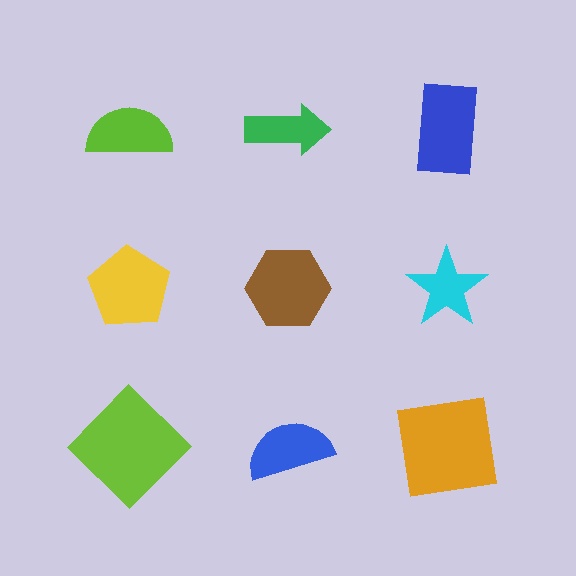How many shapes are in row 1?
3 shapes.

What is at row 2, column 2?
A brown hexagon.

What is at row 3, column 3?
An orange square.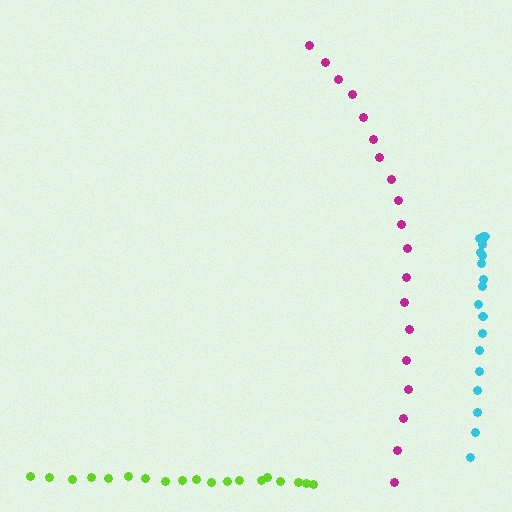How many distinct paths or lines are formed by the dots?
There are 3 distinct paths.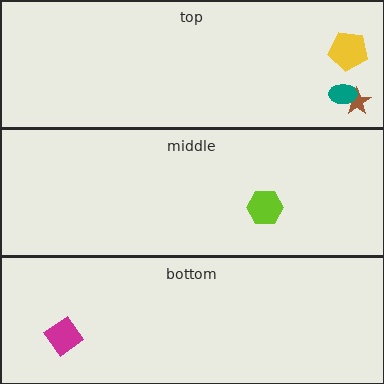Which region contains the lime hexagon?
The middle region.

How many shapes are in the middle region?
1.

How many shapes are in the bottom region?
1.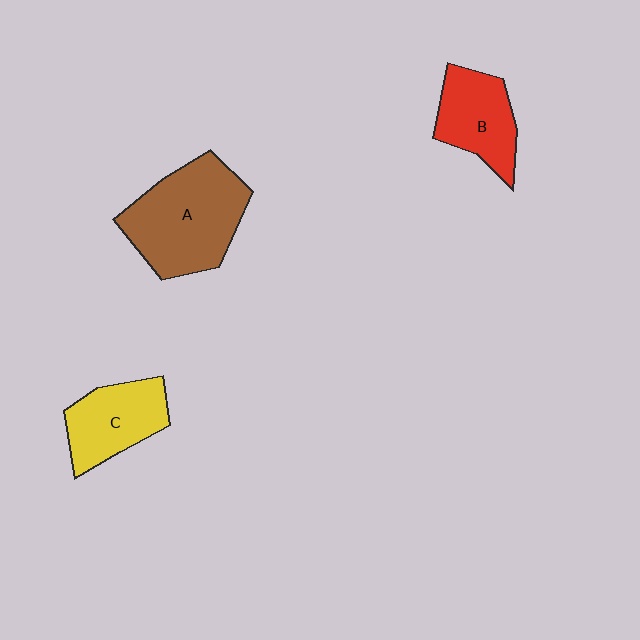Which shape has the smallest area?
Shape B (red).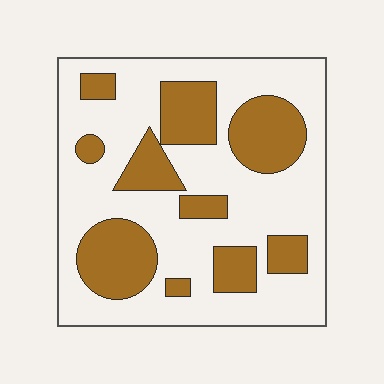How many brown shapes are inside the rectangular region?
10.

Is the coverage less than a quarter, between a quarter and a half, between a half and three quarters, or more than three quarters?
Between a quarter and a half.